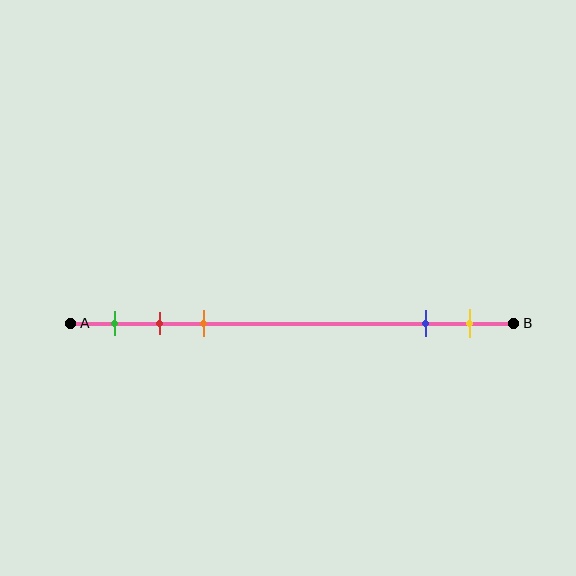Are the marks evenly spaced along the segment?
No, the marks are not evenly spaced.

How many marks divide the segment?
There are 5 marks dividing the segment.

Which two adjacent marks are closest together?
The red and orange marks are the closest adjacent pair.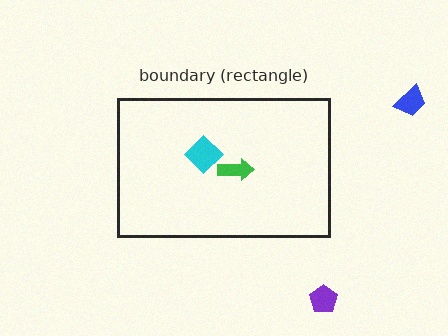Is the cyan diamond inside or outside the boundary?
Inside.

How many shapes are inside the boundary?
2 inside, 2 outside.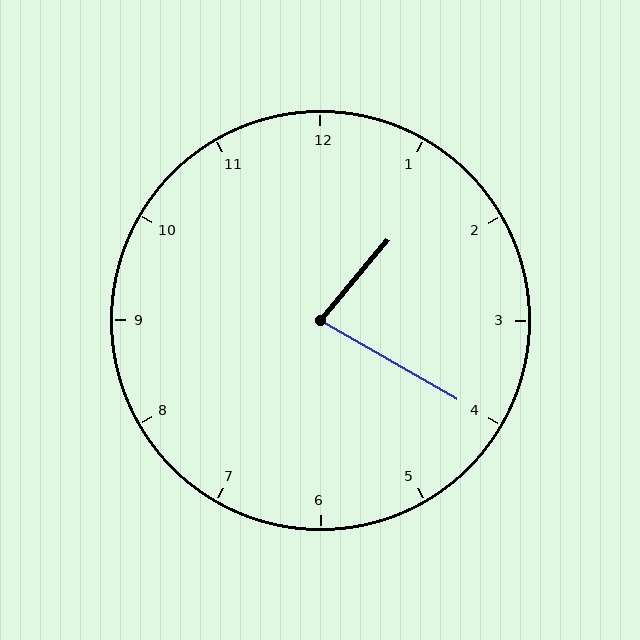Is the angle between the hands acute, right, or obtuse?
It is acute.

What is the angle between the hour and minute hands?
Approximately 80 degrees.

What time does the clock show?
1:20.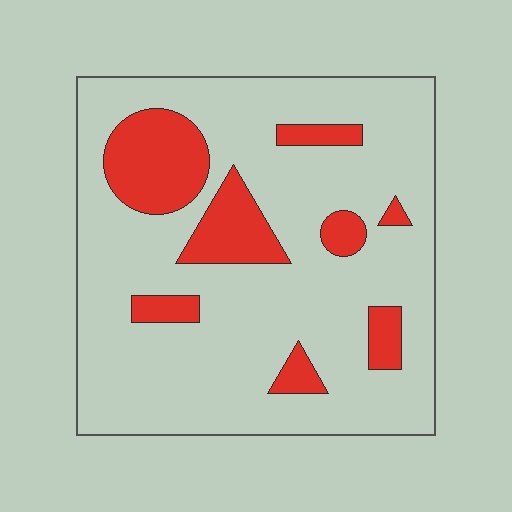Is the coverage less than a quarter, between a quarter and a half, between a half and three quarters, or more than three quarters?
Less than a quarter.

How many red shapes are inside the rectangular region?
8.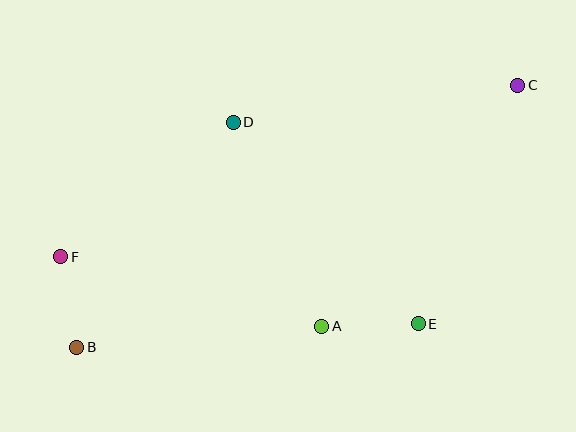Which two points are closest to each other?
Points B and F are closest to each other.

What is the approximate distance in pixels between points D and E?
The distance between D and E is approximately 273 pixels.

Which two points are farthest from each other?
Points B and C are farthest from each other.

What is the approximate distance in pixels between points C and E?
The distance between C and E is approximately 259 pixels.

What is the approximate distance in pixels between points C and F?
The distance between C and F is approximately 488 pixels.